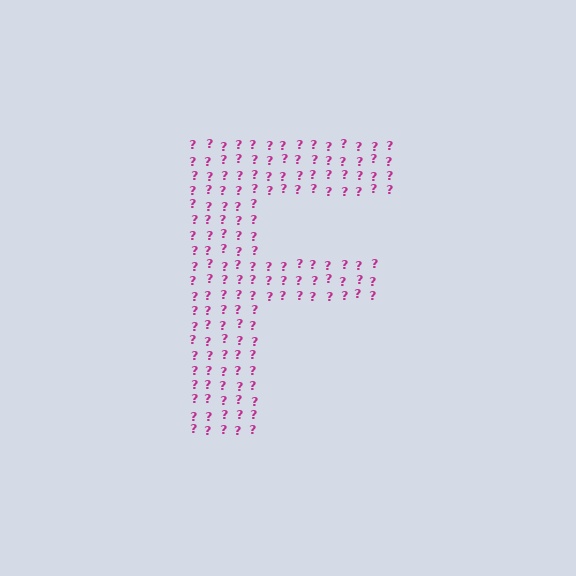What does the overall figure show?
The overall figure shows the letter F.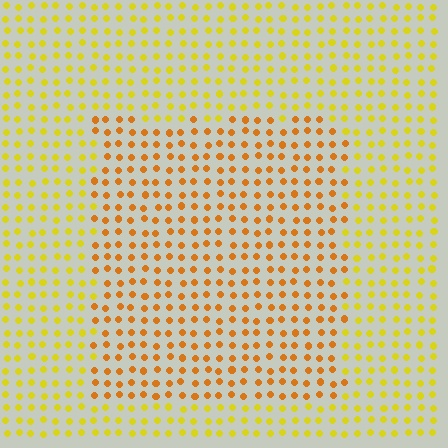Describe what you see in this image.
The image is filled with small yellow elements in a uniform arrangement. A rectangle-shaped region is visible where the elements are tinted to a slightly different hue, forming a subtle color boundary.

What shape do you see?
I see a rectangle.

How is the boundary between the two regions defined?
The boundary is defined purely by a slight shift in hue (about 29 degrees). Spacing, size, and orientation are identical on both sides.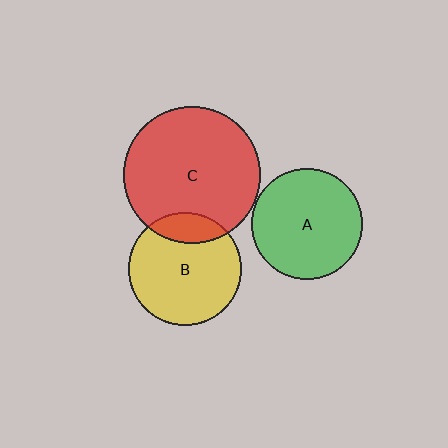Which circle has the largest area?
Circle C (red).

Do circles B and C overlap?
Yes.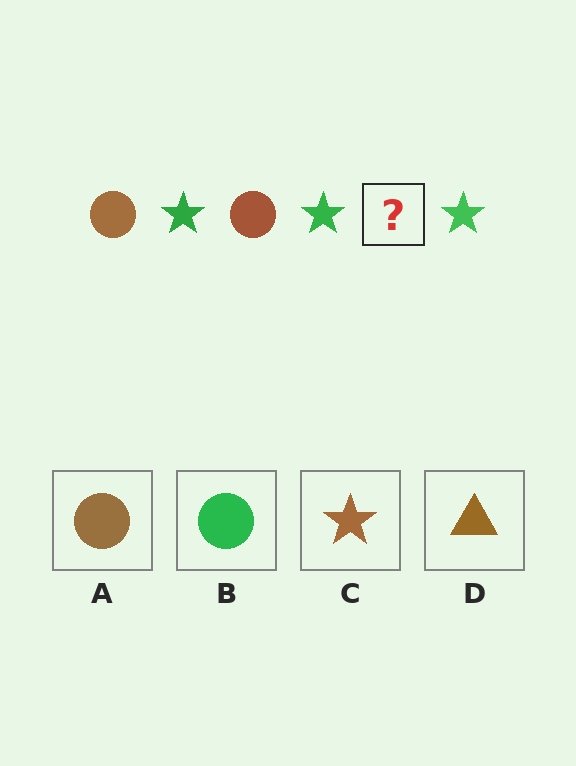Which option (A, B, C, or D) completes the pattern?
A.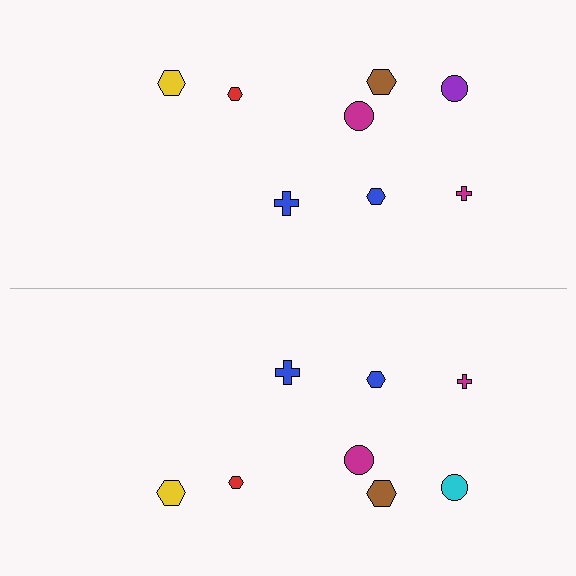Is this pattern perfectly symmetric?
No, the pattern is not perfectly symmetric. The cyan circle on the bottom side breaks the symmetry — its mirror counterpart is purple.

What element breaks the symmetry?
The cyan circle on the bottom side breaks the symmetry — its mirror counterpart is purple.